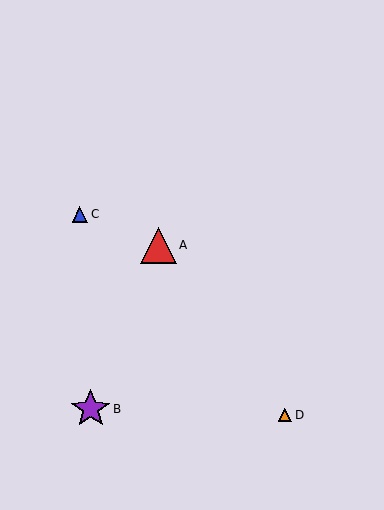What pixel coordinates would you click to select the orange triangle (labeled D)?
Click at (285, 415) to select the orange triangle D.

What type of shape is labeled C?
Shape C is a blue triangle.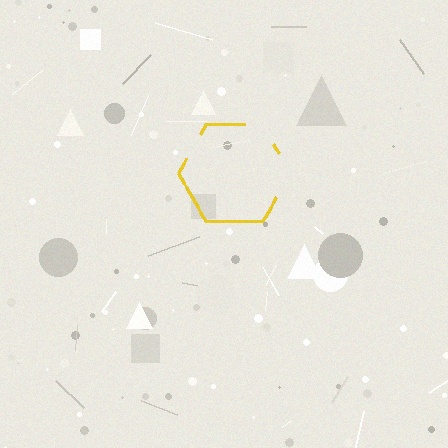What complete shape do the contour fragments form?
The contour fragments form a hexagon.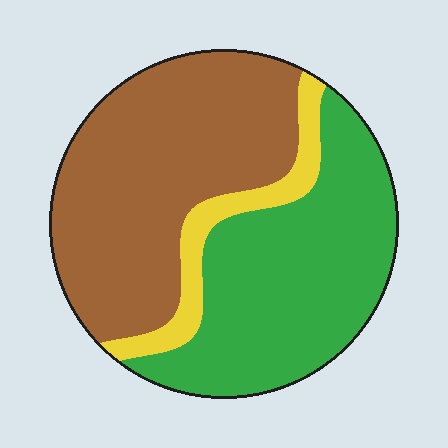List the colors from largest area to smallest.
From largest to smallest: brown, green, yellow.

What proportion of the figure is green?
Green covers roughly 40% of the figure.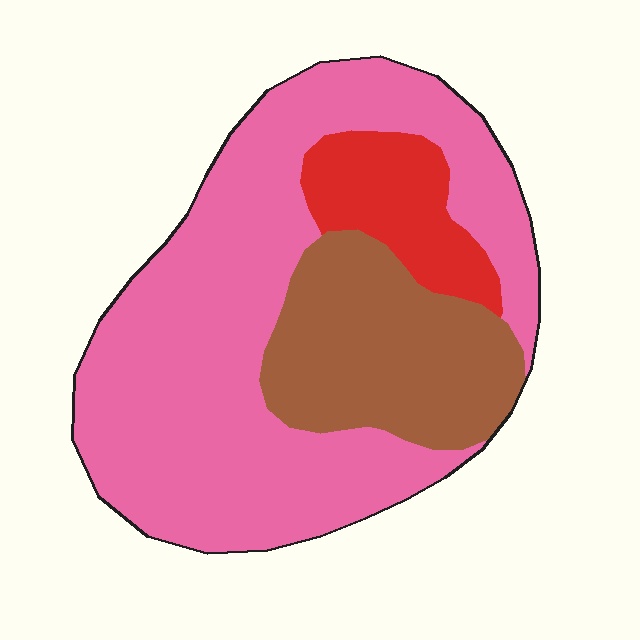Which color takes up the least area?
Red, at roughly 10%.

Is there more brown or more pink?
Pink.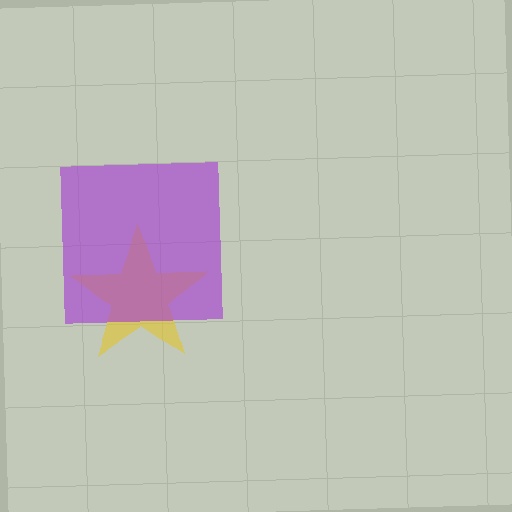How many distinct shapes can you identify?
There are 2 distinct shapes: a yellow star, a purple square.